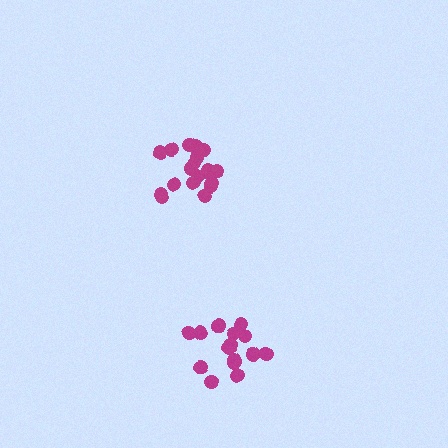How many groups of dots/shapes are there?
There are 2 groups.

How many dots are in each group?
Group 1: 21 dots, Group 2: 15 dots (36 total).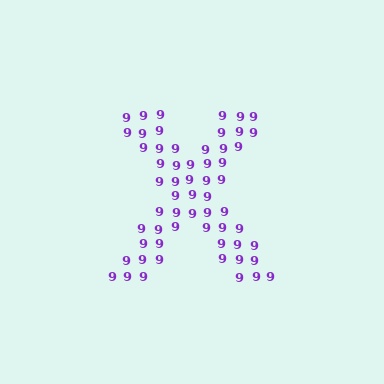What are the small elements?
The small elements are digit 9's.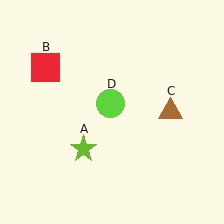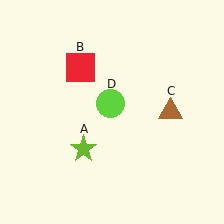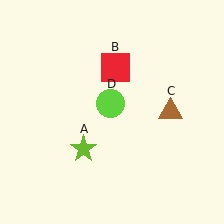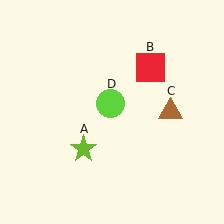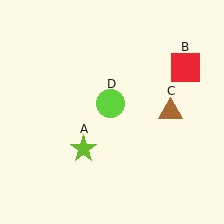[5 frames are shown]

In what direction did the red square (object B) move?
The red square (object B) moved right.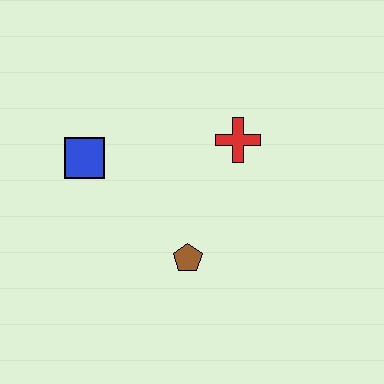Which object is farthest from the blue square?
The red cross is farthest from the blue square.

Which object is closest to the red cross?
The brown pentagon is closest to the red cross.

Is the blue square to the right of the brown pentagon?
No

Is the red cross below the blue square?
No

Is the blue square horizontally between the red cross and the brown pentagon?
No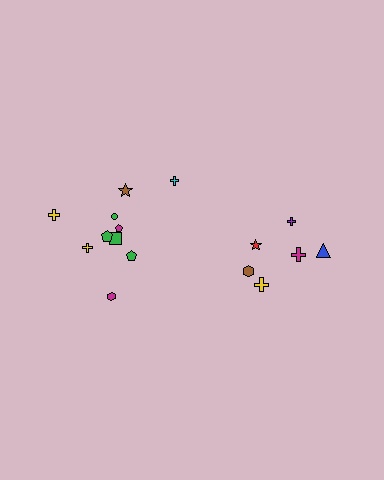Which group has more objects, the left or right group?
The left group.